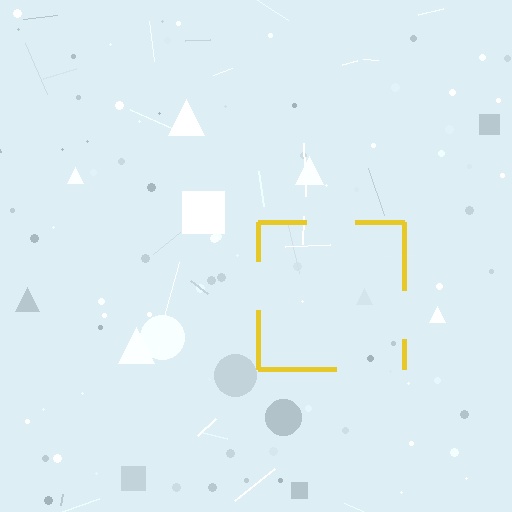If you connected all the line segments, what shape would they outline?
They would outline a square.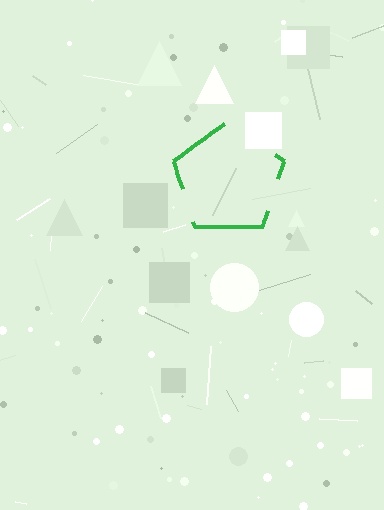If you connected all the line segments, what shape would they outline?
They would outline a pentagon.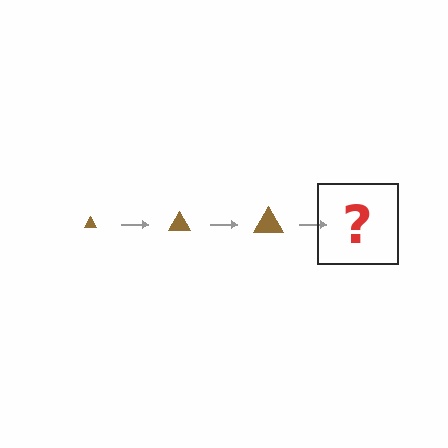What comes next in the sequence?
The next element should be a brown triangle, larger than the previous one.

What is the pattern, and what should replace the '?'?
The pattern is that the triangle gets progressively larger each step. The '?' should be a brown triangle, larger than the previous one.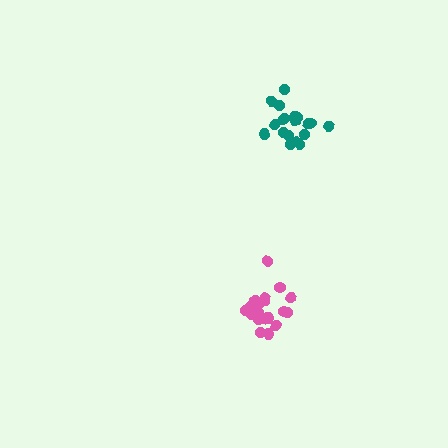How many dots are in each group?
Group 1: 20 dots, Group 2: 19 dots (39 total).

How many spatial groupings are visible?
There are 2 spatial groupings.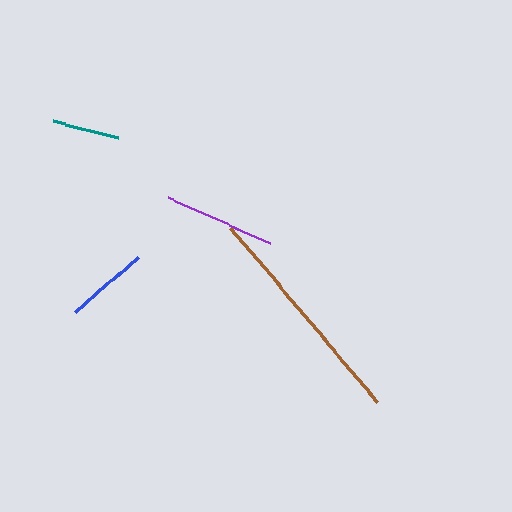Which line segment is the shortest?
The teal line is the shortest at approximately 67 pixels.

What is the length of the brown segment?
The brown segment is approximately 228 pixels long.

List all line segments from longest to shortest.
From longest to shortest: brown, purple, blue, teal.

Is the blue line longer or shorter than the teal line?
The blue line is longer than the teal line.